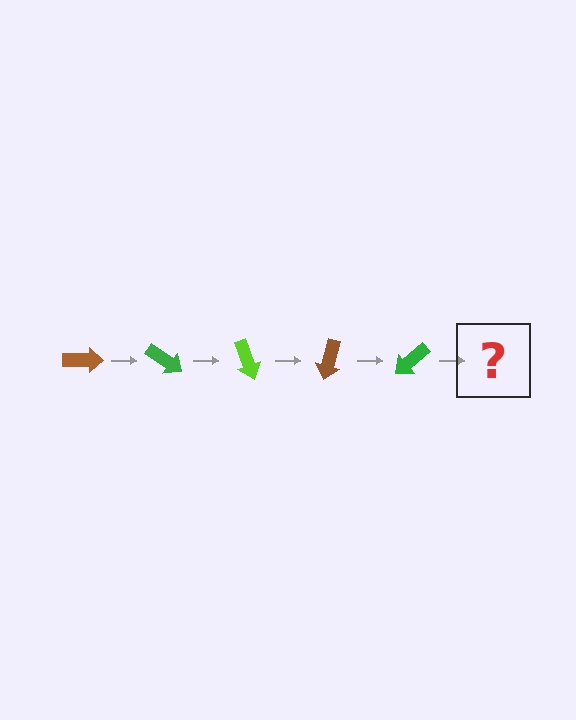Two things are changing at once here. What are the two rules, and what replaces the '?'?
The two rules are that it rotates 35 degrees each step and the color cycles through brown, green, and lime. The '?' should be a lime arrow, rotated 175 degrees from the start.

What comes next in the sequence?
The next element should be a lime arrow, rotated 175 degrees from the start.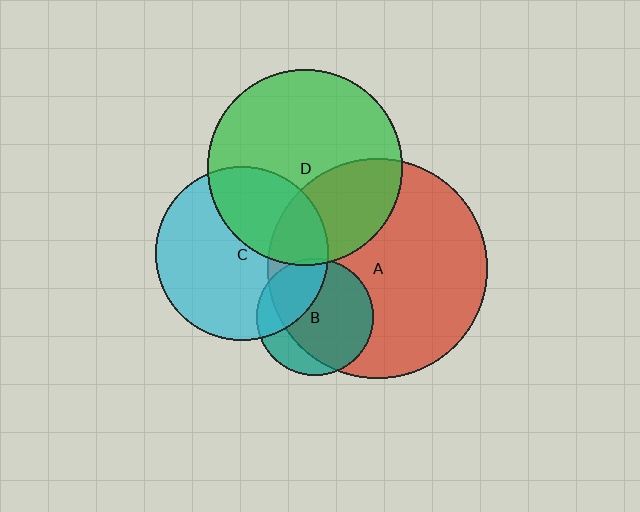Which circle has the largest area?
Circle A (red).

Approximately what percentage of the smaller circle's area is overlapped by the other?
Approximately 30%.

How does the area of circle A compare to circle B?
Approximately 3.6 times.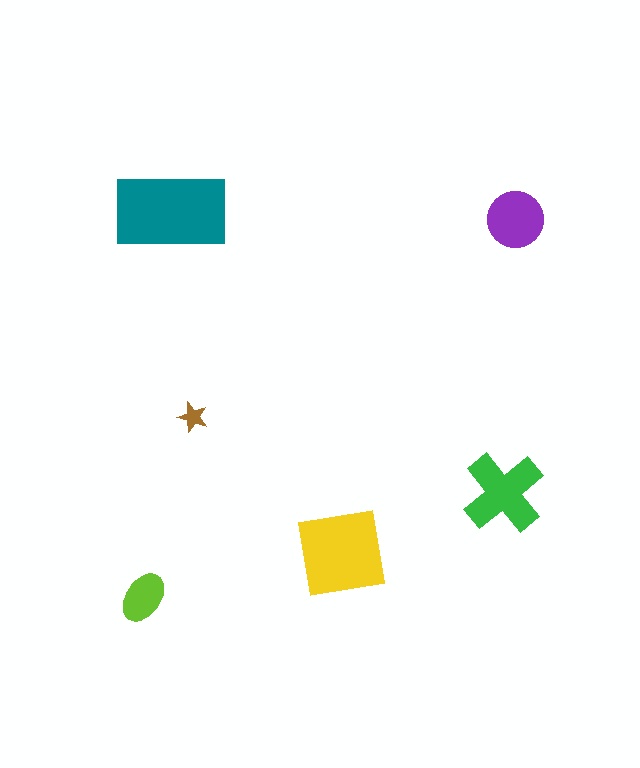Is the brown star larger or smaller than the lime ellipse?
Smaller.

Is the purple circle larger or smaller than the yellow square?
Smaller.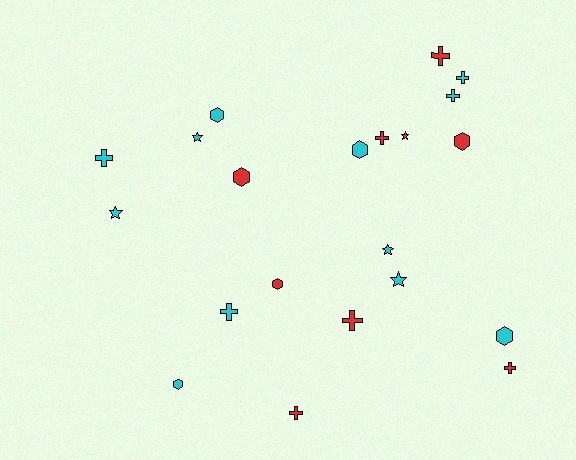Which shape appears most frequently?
Cross, with 9 objects.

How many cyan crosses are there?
There are 4 cyan crosses.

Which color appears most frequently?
Cyan, with 12 objects.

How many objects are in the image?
There are 21 objects.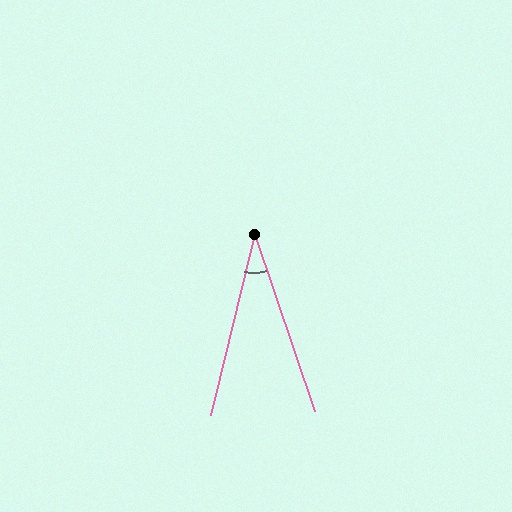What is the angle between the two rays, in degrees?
Approximately 32 degrees.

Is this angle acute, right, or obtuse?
It is acute.